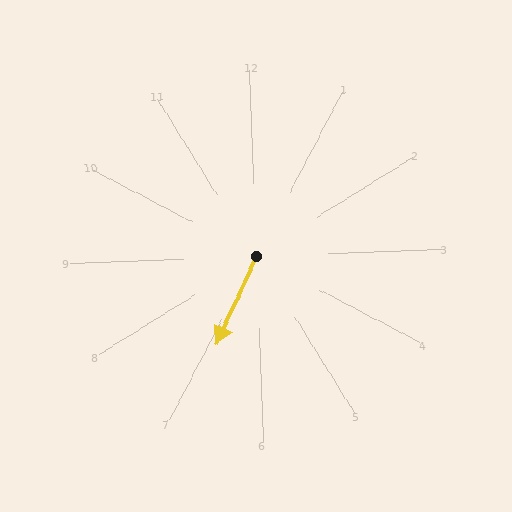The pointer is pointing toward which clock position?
Roughly 7 o'clock.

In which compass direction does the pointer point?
Southwest.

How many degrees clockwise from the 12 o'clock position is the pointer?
Approximately 207 degrees.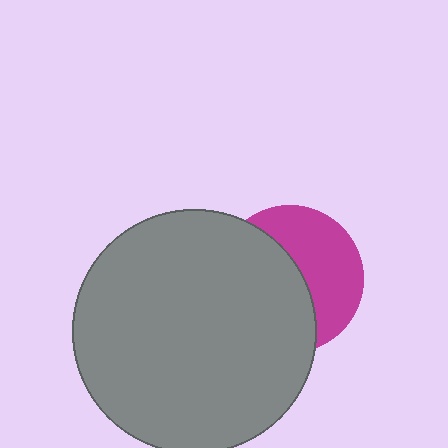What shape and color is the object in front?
The object in front is a gray circle.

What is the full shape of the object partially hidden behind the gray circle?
The partially hidden object is a magenta circle.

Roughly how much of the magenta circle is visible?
About half of it is visible (roughly 45%).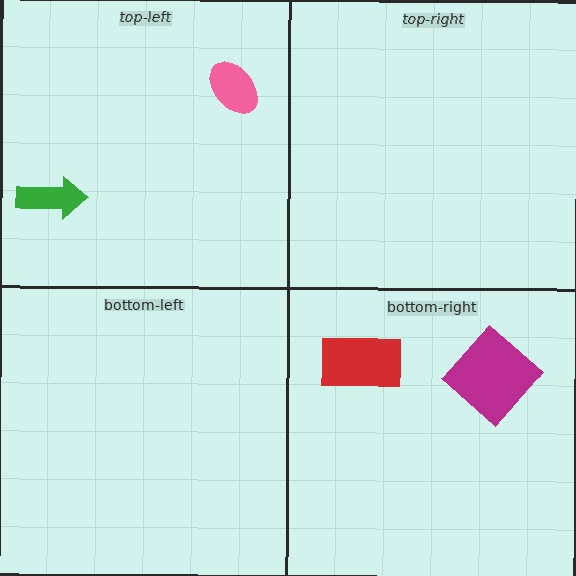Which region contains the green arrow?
The top-left region.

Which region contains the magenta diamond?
The bottom-right region.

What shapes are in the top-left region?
The pink ellipse, the green arrow.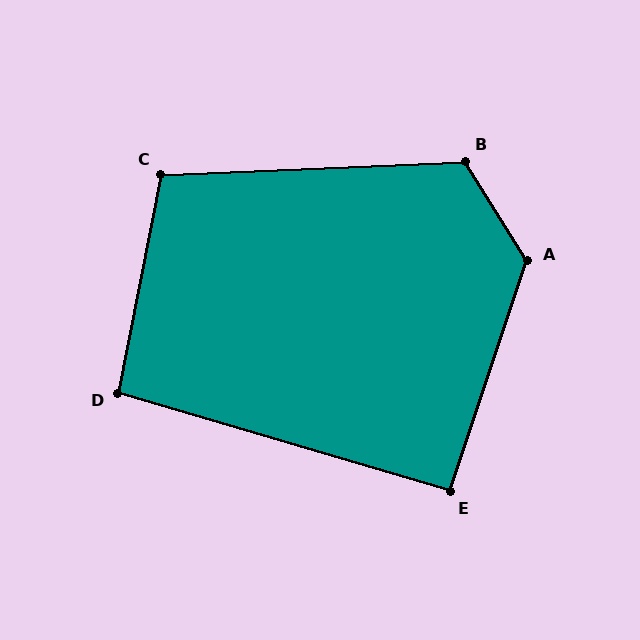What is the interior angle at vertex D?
Approximately 95 degrees (obtuse).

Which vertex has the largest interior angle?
A, at approximately 130 degrees.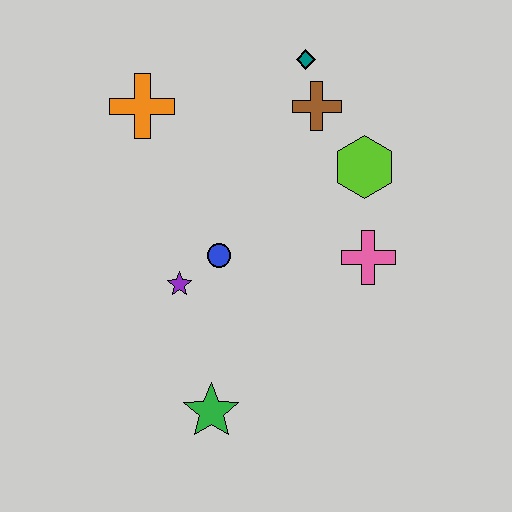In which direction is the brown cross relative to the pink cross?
The brown cross is above the pink cross.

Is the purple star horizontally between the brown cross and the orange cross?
Yes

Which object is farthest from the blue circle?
The teal diamond is farthest from the blue circle.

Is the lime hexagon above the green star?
Yes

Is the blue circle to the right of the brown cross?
No